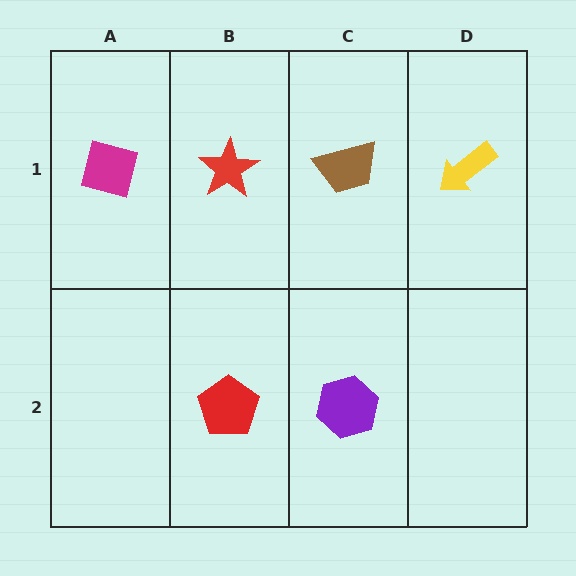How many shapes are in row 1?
4 shapes.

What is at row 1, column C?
A brown trapezoid.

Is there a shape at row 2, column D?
No, that cell is empty.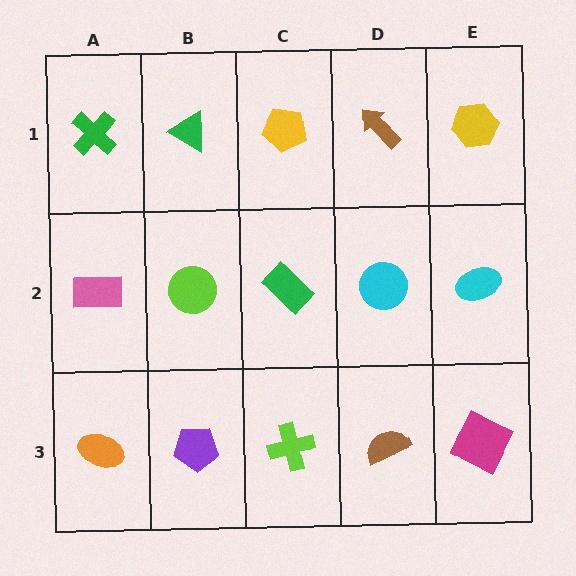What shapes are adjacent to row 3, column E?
A cyan ellipse (row 2, column E), a brown semicircle (row 3, column D).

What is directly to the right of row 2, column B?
A green rectangle.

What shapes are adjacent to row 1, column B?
A lime circle (row 2, column B), a green cross (row 1, column A), a yellow pentagon (row 1, column C).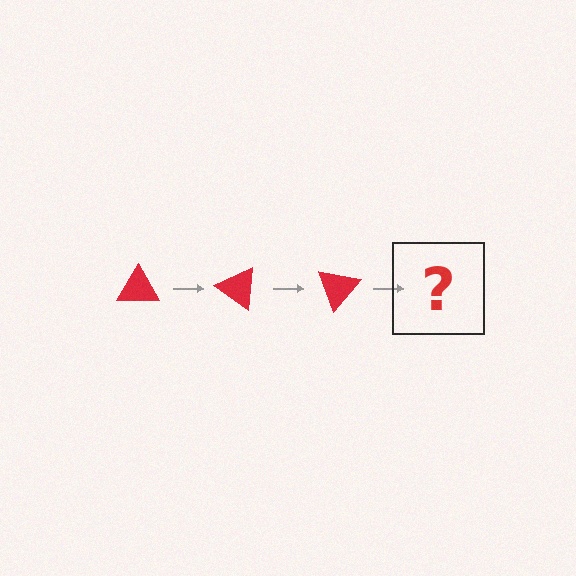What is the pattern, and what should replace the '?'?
The pattern is that the triangle rotates 35 degrees each step. The '?' should be a red triangle rotated 105 degrees.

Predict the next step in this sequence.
The next step is a red triangle rotated 105 degrees.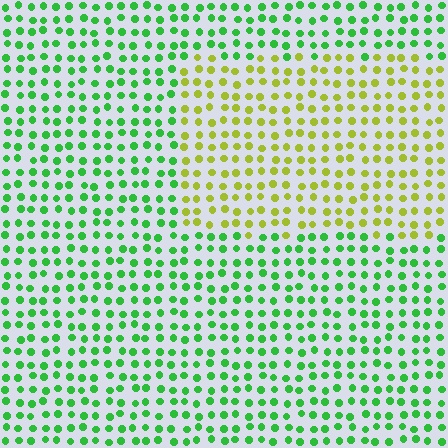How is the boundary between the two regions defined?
The boundary is defined purely by a slight shift in hue (about 53 degrees). Spacing, size, and orientation are identical on both sides.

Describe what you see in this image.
The image is filled with small green elements in a uniform arrangement. A rectangle-shaped region is visible where the elements are tinted to a slightly different hue, forming a subtle color boundary.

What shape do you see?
I see a rectangle.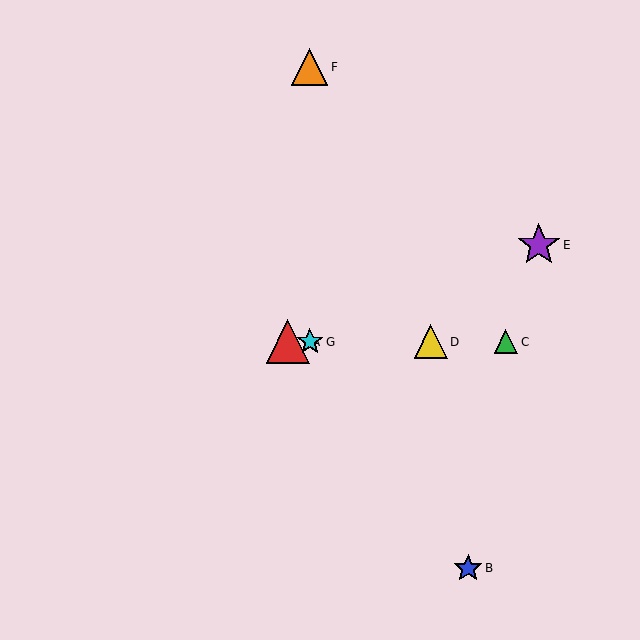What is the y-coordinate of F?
Object F is at y≈67.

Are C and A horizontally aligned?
Yes, both are at y≈342.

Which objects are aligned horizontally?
Objects A, C, D, G are aligned horizontally.